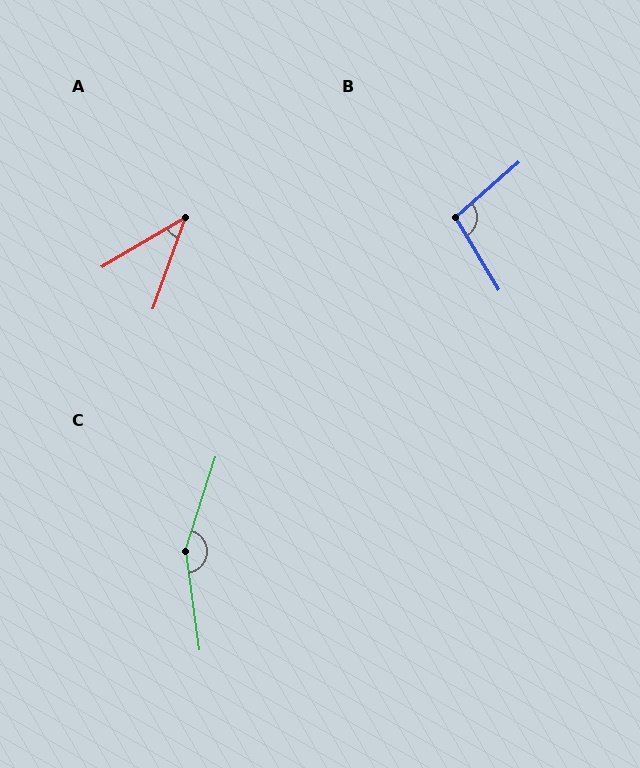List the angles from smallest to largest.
A (40°), B (100°), C (154°).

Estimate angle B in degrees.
Approximately 100 degrees.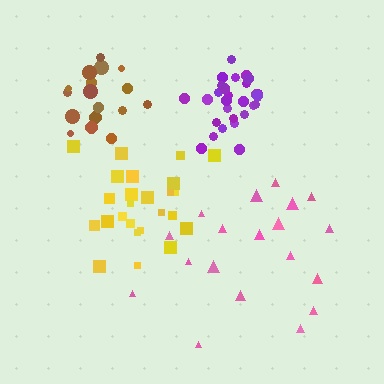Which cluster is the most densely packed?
Purple.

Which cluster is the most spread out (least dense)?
Pink.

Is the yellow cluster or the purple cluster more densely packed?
Purple.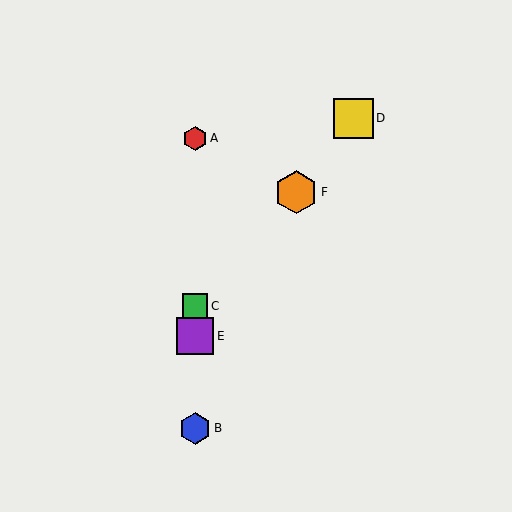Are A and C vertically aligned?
Yes, both are at x≈195.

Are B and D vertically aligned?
No, B is at x≈195 and D is at x≈353.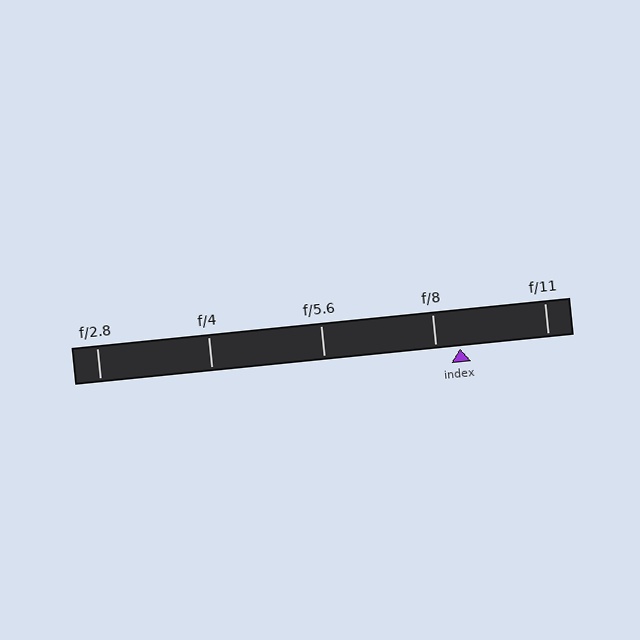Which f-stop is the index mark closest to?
The index mark is closest to f/8.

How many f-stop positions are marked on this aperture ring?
There are 5 f-stop positions marked.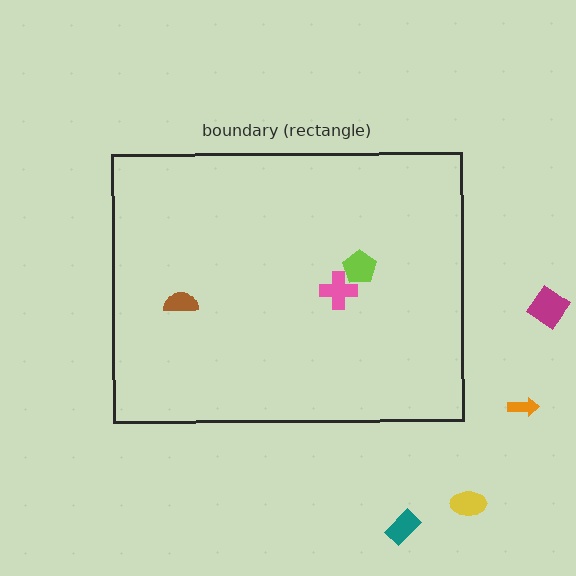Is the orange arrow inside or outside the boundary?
Outside.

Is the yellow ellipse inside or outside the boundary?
Outside.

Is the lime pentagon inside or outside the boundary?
Inside.